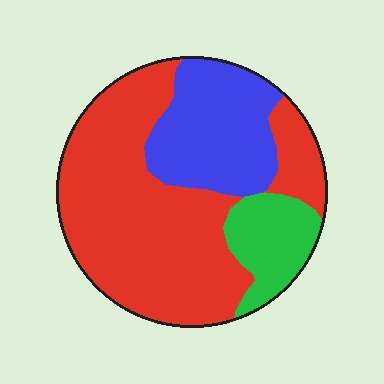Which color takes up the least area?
Green, at roughly 15%.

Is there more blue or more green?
Blue.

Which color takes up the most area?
Red, at roughly 60%.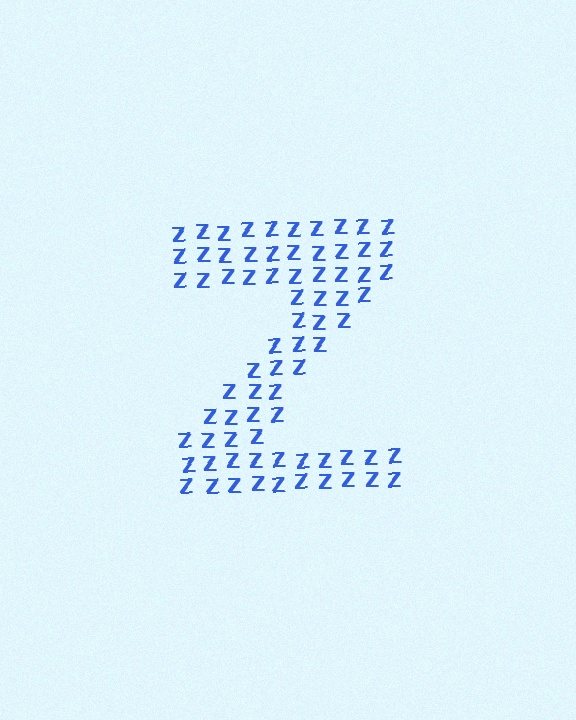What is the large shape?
The large shape is the letter Z.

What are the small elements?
The small elements are letter Z's.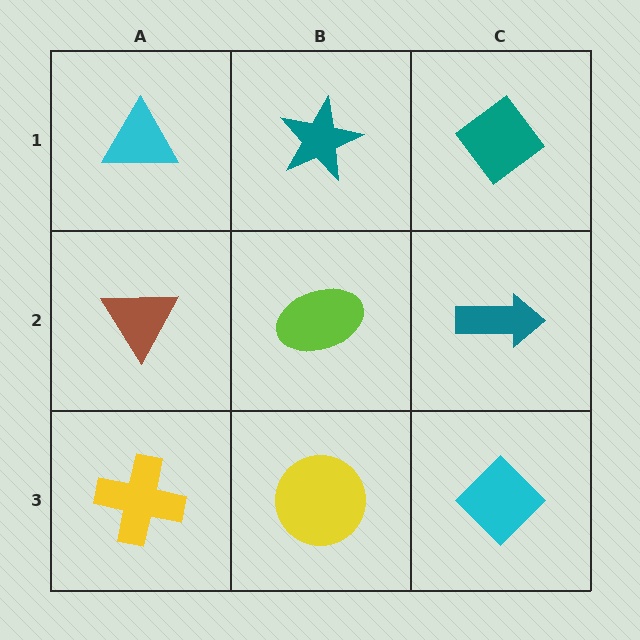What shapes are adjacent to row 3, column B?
A lime ellipse (row 2, column B), a yellow cross (row 3, column A), a cyan diamond (row 3, column C).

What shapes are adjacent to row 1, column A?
A brown triangle (row 2, column A), a teal star (row 1, column B).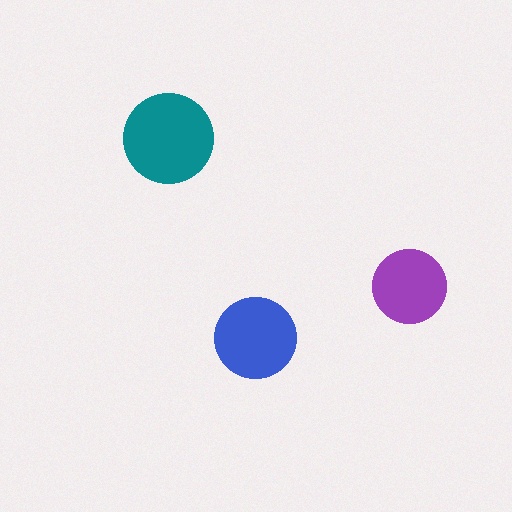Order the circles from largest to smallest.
the teal one, the blue one, the purple one.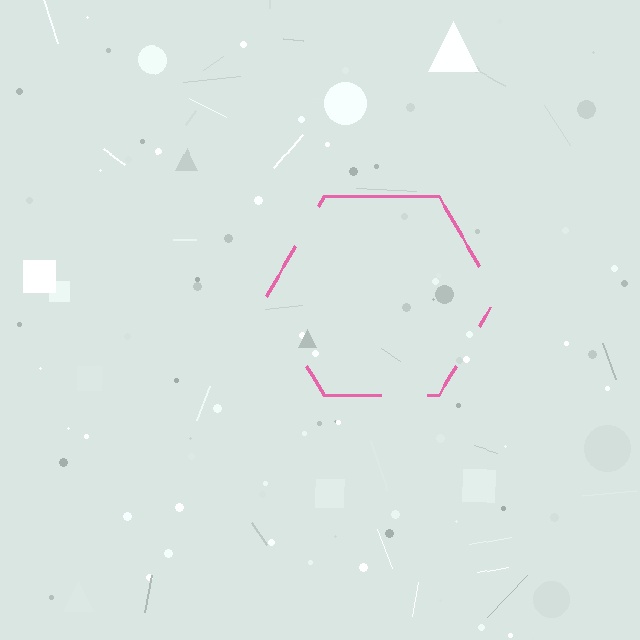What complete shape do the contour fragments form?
The contour fragments form a hexagon.